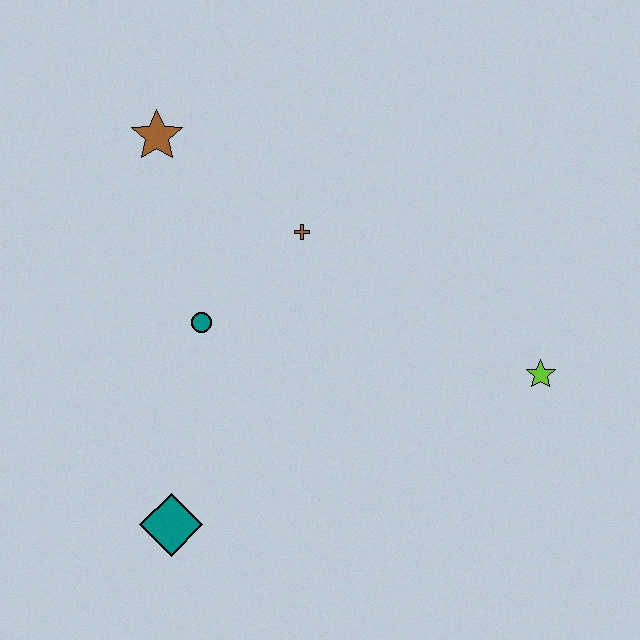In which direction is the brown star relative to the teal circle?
The brown star is above the teal circle.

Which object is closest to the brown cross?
The teal circle is closest to the brown cross.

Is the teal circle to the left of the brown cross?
Yes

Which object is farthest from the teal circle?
The lime star is farthest from the teal circle.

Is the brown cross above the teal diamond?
Yes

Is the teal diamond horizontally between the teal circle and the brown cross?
No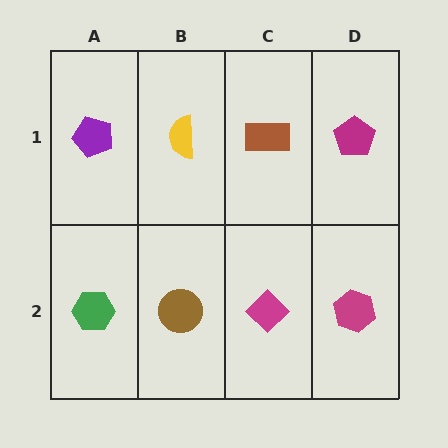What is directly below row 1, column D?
A magenta hexagon.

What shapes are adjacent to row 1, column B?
A brown circle (row 2, column B), a purple pentagon (row 1, column A), a brown rectangle (row 1, column C).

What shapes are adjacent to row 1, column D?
A magenta hexagon (row 2, column D), a brown rectangle (row 1, column C).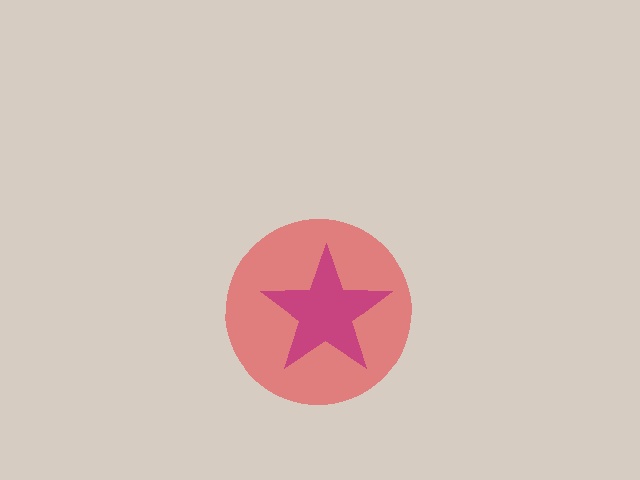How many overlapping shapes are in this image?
There are 2 overlapping shapes in the image.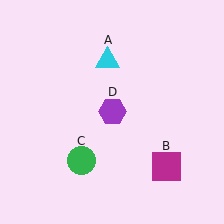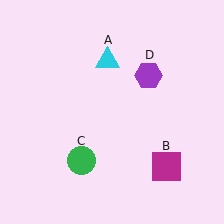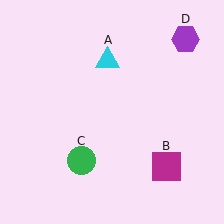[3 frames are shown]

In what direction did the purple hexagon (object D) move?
The purple hexagon (object D) moved up and to the right.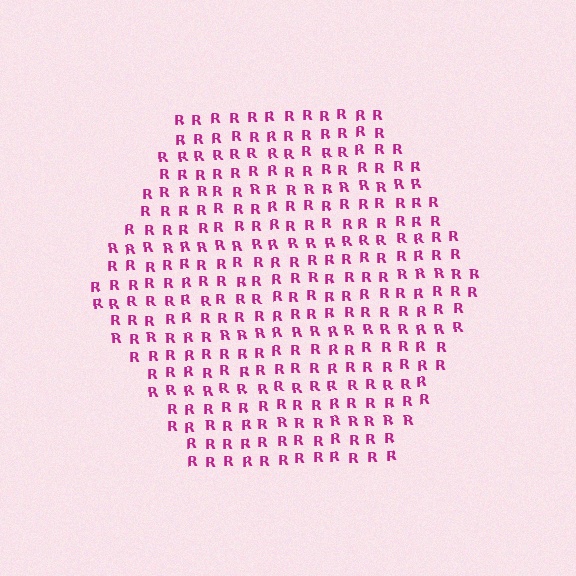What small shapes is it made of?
It is made of small letter R's.